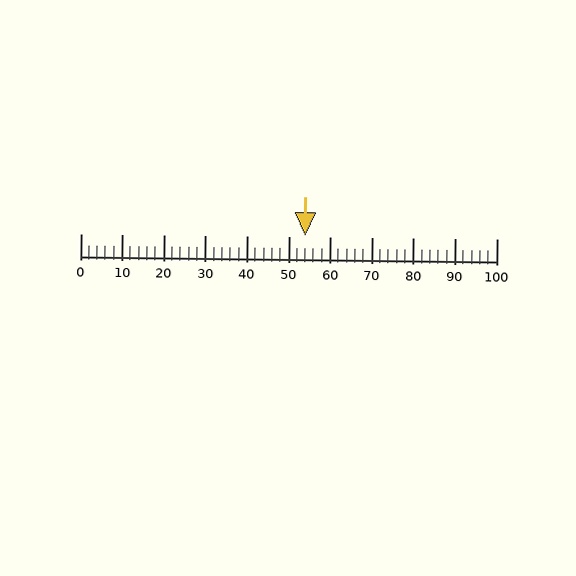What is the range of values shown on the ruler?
The ruler shows values from 0 to 100.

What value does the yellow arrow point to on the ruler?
The yellow arrow points to approximately 54.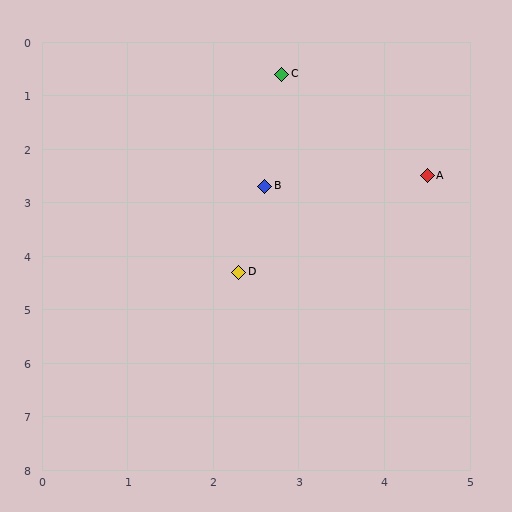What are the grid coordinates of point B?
Point B is at approximately (2.6, 2.7).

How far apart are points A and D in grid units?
Points A and D are about 2.8 grid units apart.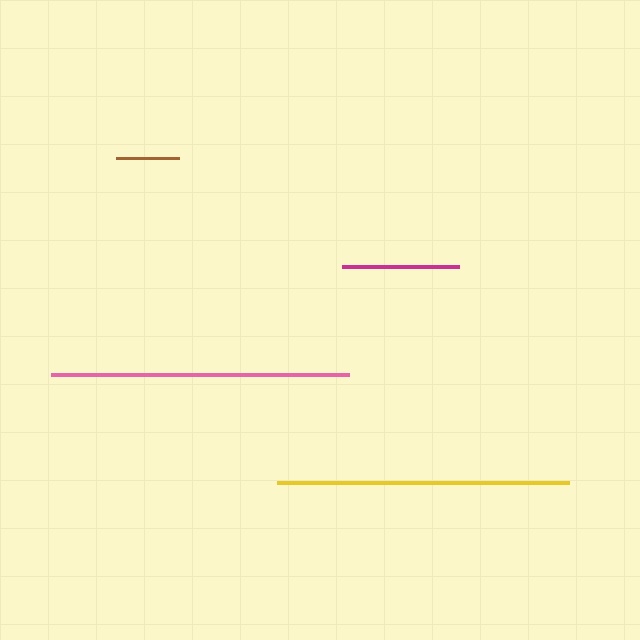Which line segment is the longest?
The pink line is the longest at approximately 298 pixels.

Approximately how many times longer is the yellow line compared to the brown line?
The yellow line is approximately 4.7 times the length of the brown line.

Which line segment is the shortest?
The brown line is the shortest at approximately 63 pixels.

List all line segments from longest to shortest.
From longest to shortest: pink, yellow, magenta, brown.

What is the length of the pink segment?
The pink segment is approximately 298 pixels long.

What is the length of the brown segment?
The brown segment is approximately 63 pixels long.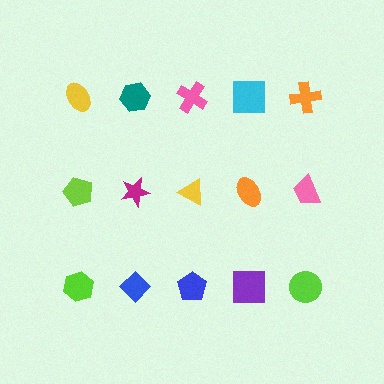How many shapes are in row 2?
5 shapes.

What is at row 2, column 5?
A pink trapezoid.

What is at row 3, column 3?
A blue pentagon.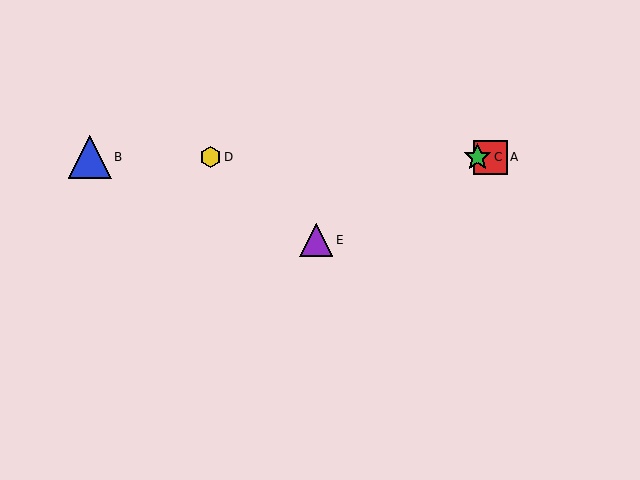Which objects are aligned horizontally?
Objects A, B, C, D are aligned horizontally.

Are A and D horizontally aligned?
Yes, both are at y≈157.